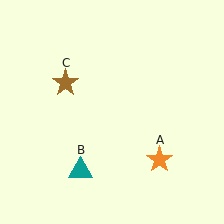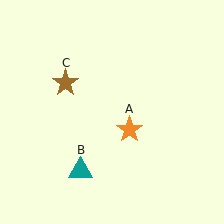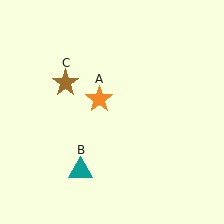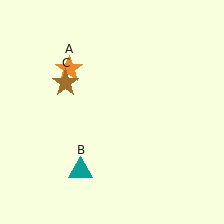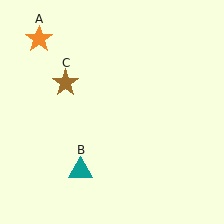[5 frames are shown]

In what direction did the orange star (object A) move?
The orange star (object A) moved up and to the left.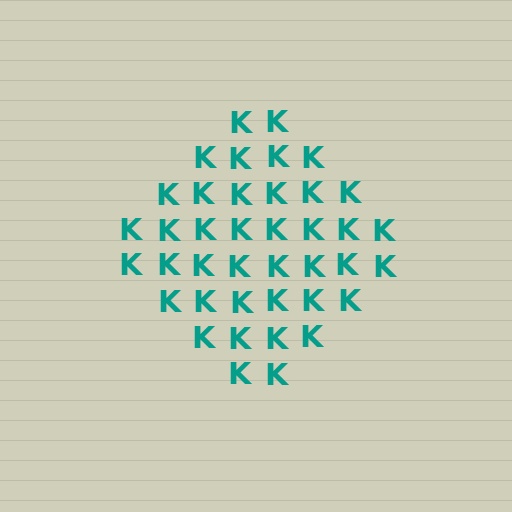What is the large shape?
The large shape is a diamond.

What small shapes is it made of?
It is made of small letter K's.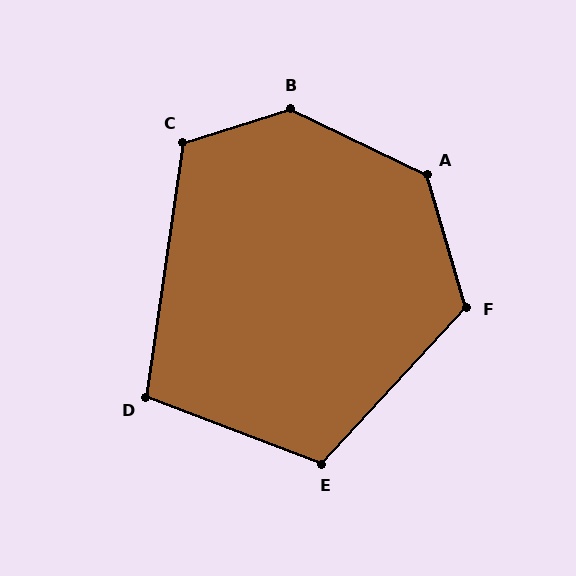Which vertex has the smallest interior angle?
D, at approximately 102 degrees.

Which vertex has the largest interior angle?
B, at approximately 137 degrees.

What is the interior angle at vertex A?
Approximately 132 degrees (obtuse).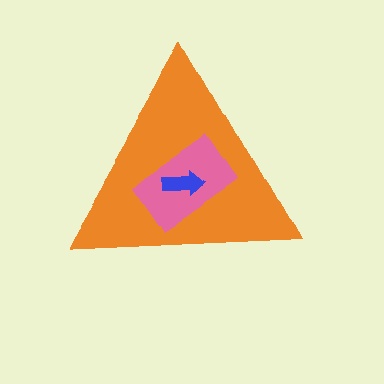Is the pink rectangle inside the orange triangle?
Yes.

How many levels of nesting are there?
3.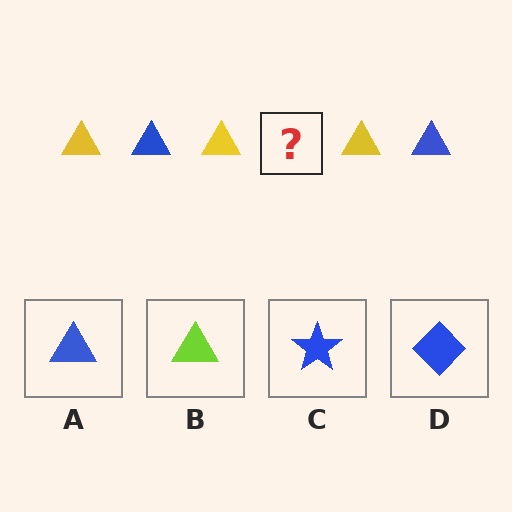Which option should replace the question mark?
Option A.